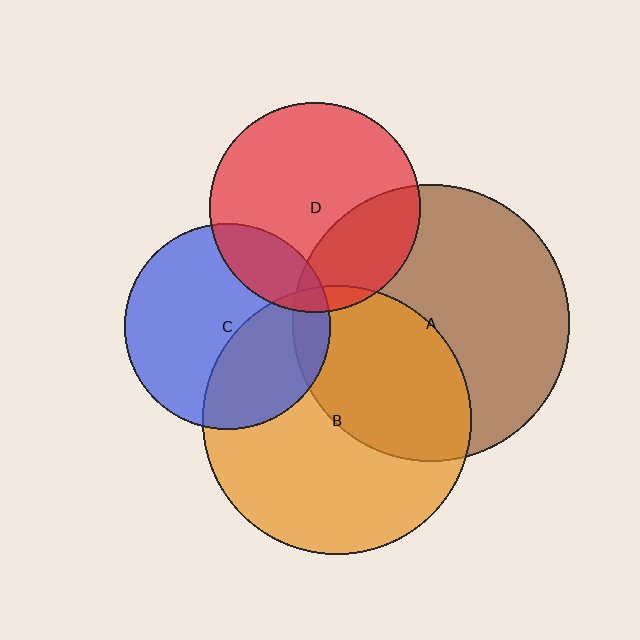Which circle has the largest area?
Circle A (brown).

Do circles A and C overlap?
Yes.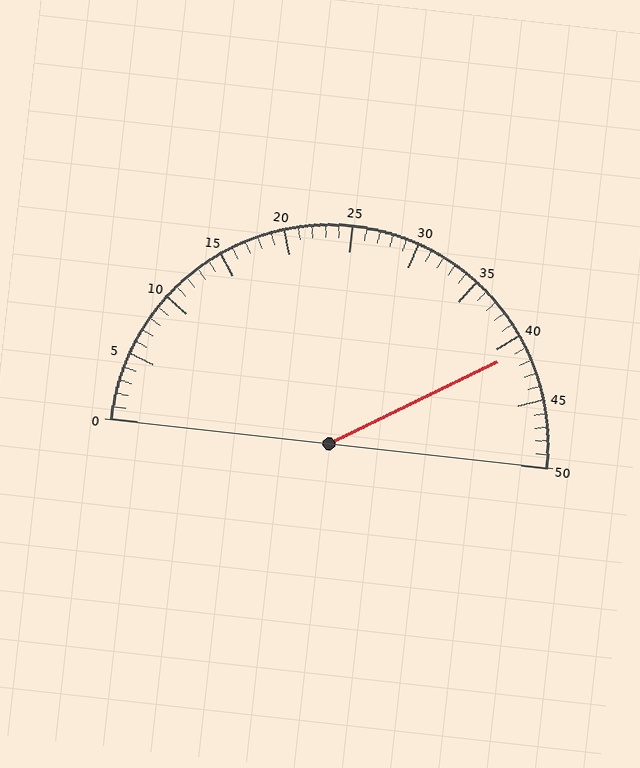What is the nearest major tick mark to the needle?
The nearest major tick mark is 40.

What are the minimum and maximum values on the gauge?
The gauge ranges from 0 to 50.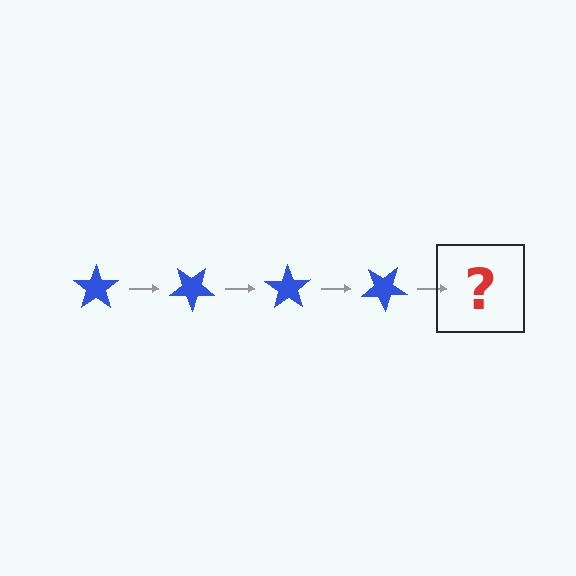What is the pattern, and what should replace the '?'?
The pattern is that the star rotates 35 degrees each step. The '?' should be a blue star rotated 140 degrees.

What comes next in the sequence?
The next element should be a blue star rotated 140 degrees.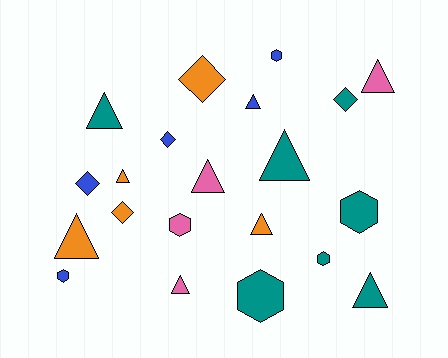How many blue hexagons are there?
There are 2 blue hexagons.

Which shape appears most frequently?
Triangle, with 10 objects.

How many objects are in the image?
There are 21 objects.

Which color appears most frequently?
Teal, with 7 objects.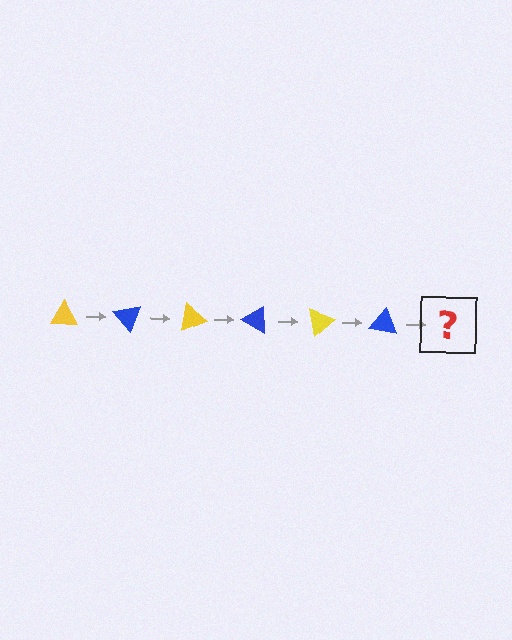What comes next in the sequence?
The next element should be a yellow triangle, rotated 300 degrees from the start.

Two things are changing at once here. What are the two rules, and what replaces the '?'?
The two rules are that it rotates 50 degrees each step and the color cycles through yellow and blue. The '?' should be a yellow triangle, rotated 300 degrees from the start.